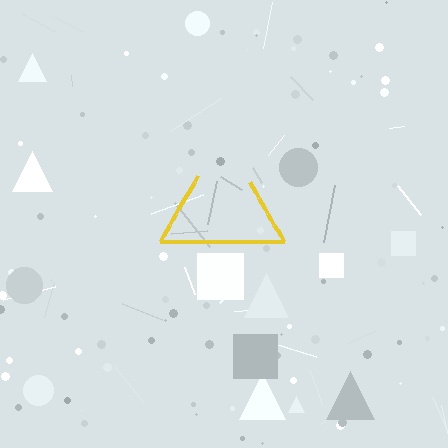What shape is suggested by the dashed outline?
The dashed outline suggests a triangle.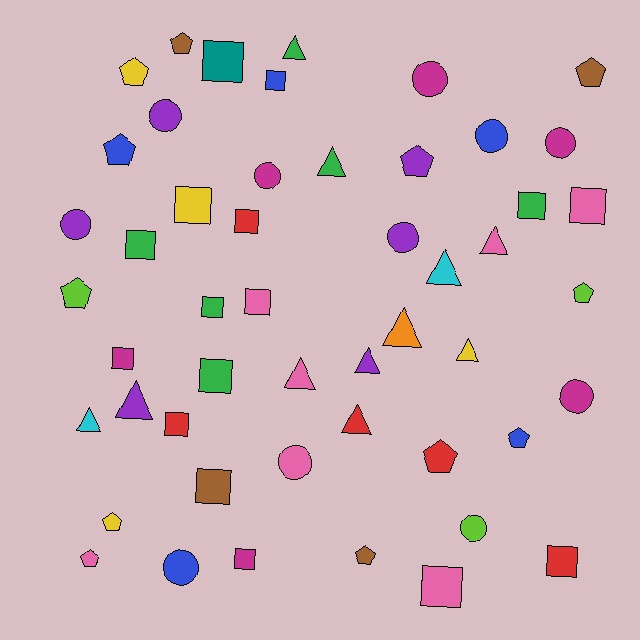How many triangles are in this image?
There are 11 triangles.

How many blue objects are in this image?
There are 5 blue objects.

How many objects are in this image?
There are 50 objects.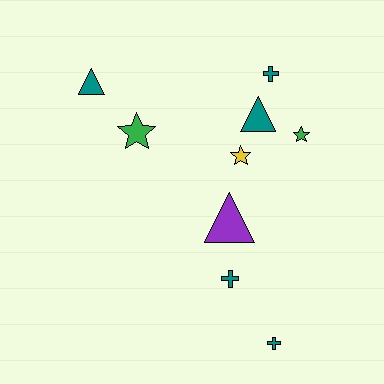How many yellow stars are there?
There is 1 yellow star.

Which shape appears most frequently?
Star, with 3 objects.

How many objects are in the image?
There are 9 objects.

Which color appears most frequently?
Teal, with 5 objects.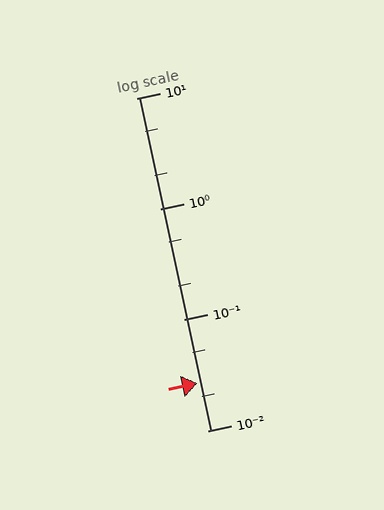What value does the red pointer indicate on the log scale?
The pointer indicates approximately 0.027.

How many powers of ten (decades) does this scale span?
The scale spans 3 decades, from 0.01 to 10.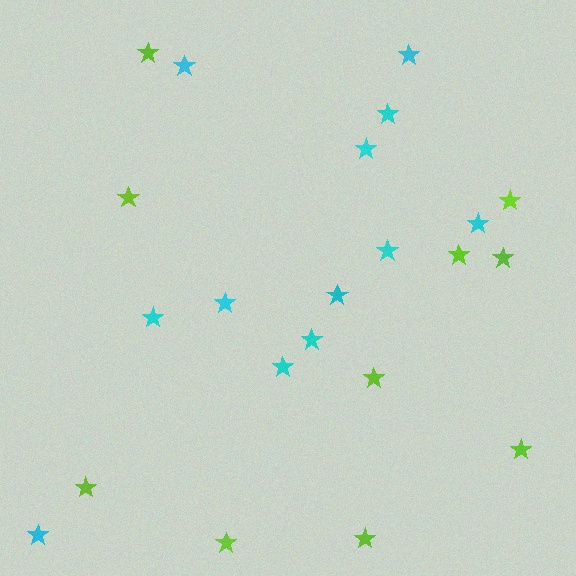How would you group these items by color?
There are 2 groups: one group of lime stars (10) and one group of cyan stars (12).